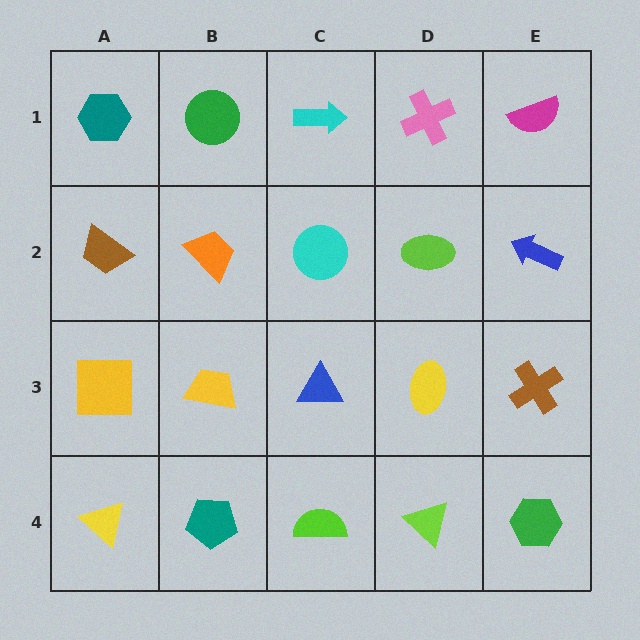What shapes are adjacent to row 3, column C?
A cyan circle (row 2, column C), a lime semicircle (row 4, column C), a yellow trapezoid (row 3, column B), a yellow ellipse (row 3, column D).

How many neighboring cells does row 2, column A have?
3.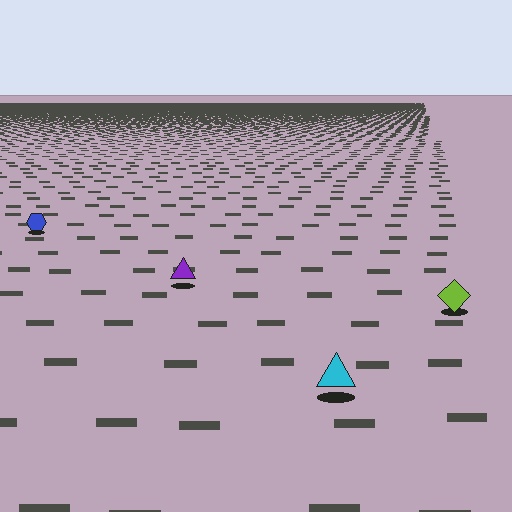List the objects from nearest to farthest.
From nearest to farthest: the cyan triangle, the lime diamond, the purple triangle, the blue hexagon.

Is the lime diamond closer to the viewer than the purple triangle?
Yes. The lime diamond is closer — you can tell from the texture gradient: the ground texture is coarser near it.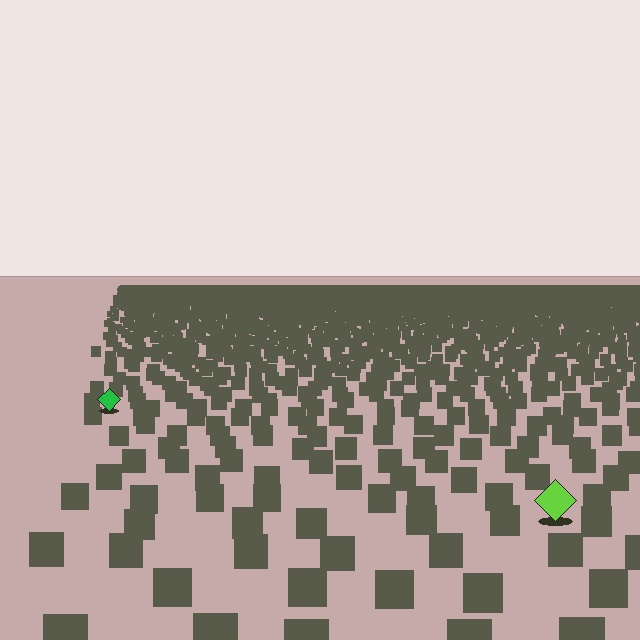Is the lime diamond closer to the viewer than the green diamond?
Yes. The lime diamond is closer — you can tell from the texture gradient: the ground texture is coarser near it.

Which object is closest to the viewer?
The lime diamond is closest. The texture marks near it are larger and more spread out.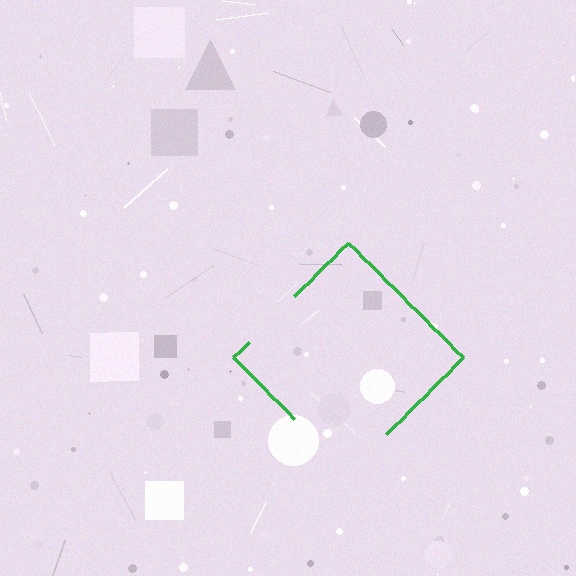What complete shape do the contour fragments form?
The contour fragments form a diamond.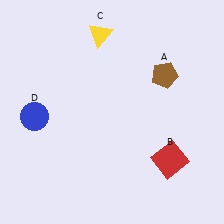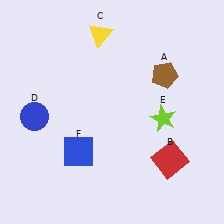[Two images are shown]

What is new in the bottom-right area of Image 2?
A lime star (E) was added in the bottom-right area of Image 2.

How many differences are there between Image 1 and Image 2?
There are 2 differences between the two images.